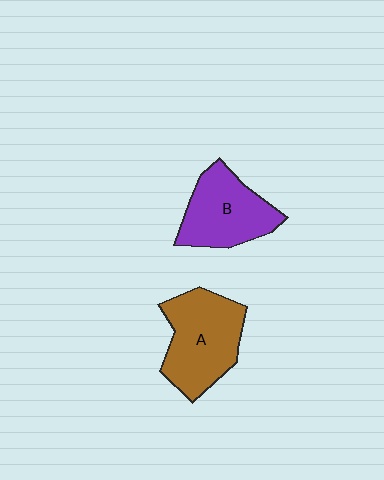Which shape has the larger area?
Shape A (brown).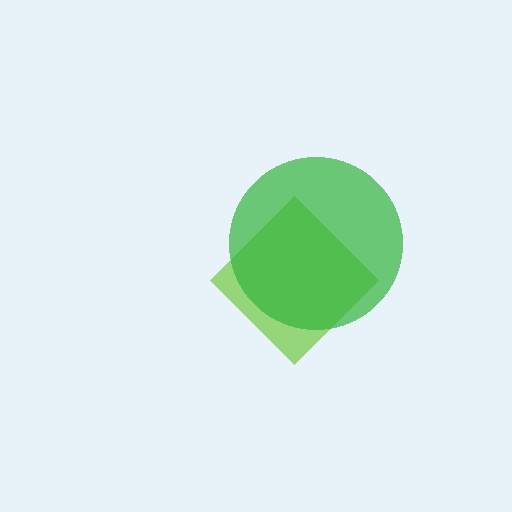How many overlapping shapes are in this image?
There are 2 overlapping shapes in the image.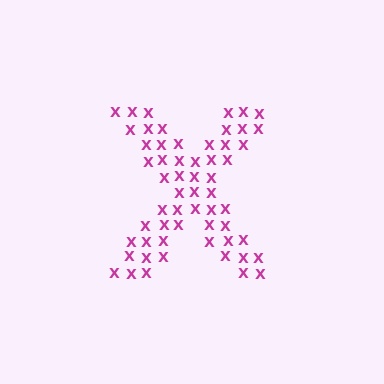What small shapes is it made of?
It is made of small letter X's.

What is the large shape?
The large shape is the letter X.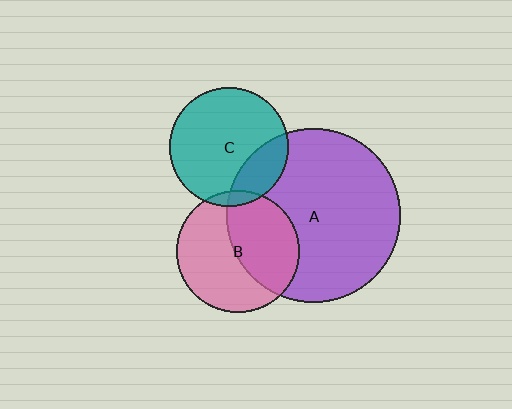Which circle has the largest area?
Circle A (purple).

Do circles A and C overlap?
Yes.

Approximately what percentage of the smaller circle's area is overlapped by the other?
Approximately 20%.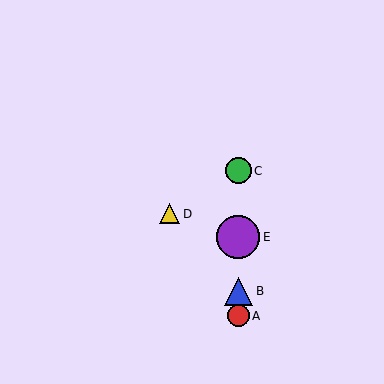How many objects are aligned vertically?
4 objects (A, B, C, E) are aligned vertically.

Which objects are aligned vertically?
Objects A, B, C, E are aligned vertically.